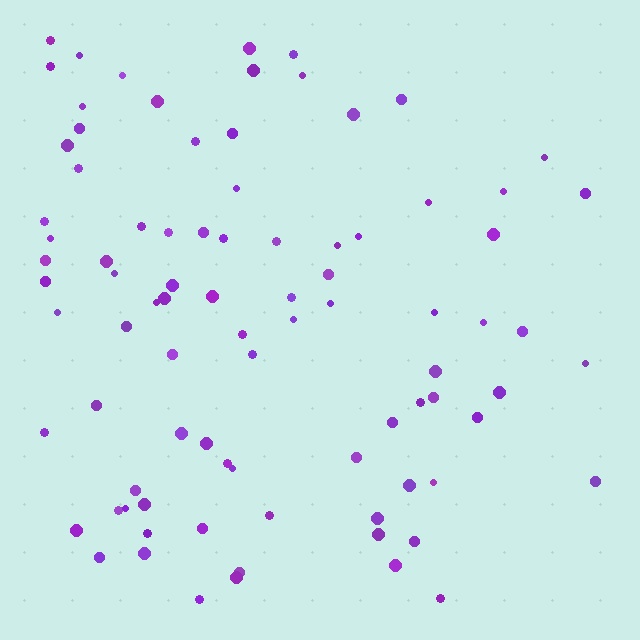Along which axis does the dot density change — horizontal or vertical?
Horizontal.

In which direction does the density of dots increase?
From right to left, with the left side densest.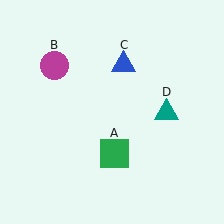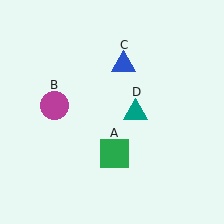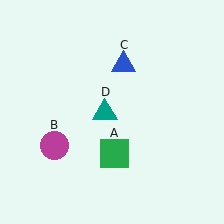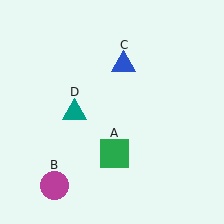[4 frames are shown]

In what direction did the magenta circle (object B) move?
The magenta circle (object B) moved down.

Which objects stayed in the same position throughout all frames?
Green square (object A) and blue triangle (object C) remained stationary.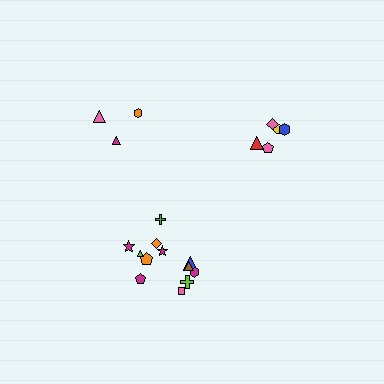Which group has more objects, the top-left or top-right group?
The top-right group.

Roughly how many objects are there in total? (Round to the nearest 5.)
Roughly 20 objects in total.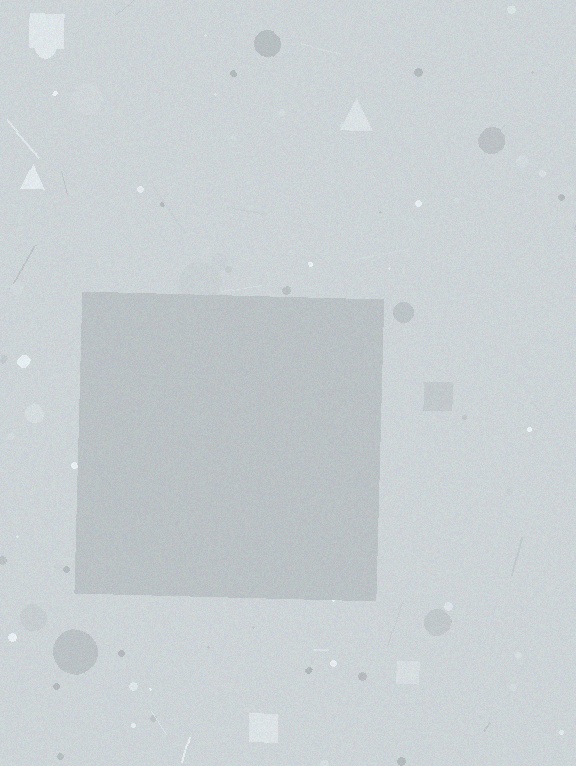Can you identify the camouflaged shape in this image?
The camouflaged shape is a square.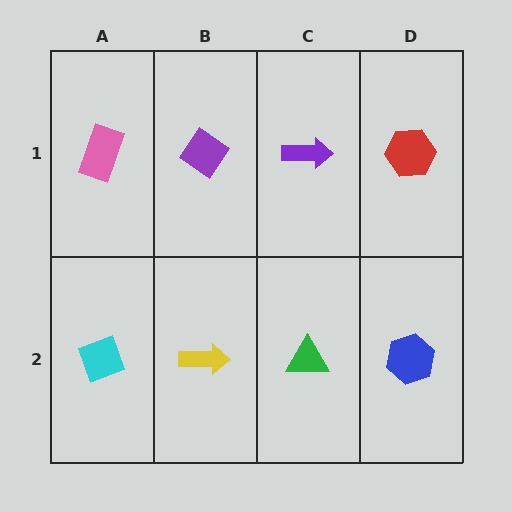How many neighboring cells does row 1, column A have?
2.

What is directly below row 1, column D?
A blue hexagon.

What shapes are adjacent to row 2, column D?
A red hexagon (row 1, column D), a green triangle (row 2, column C).